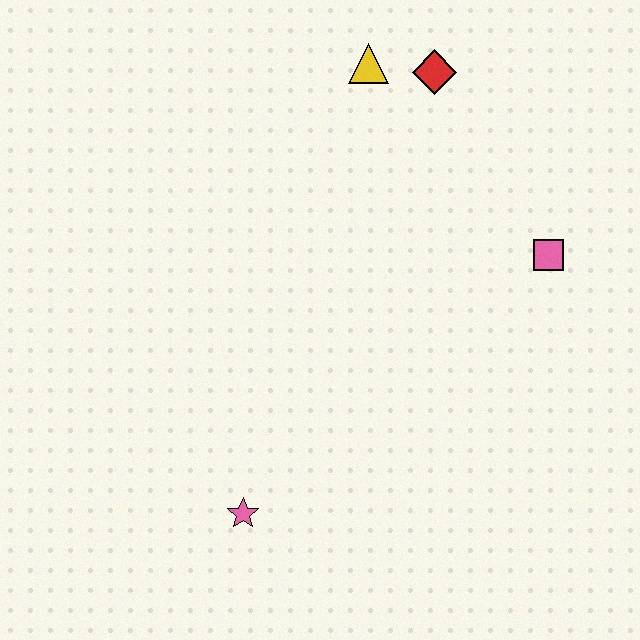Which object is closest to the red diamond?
The yellow triangle is closest to the red diamond.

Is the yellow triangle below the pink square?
No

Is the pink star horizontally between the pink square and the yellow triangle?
No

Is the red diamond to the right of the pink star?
Yes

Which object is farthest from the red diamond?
The pink star is farthest from the red diamond.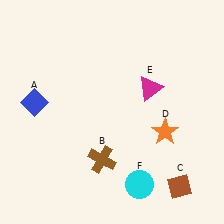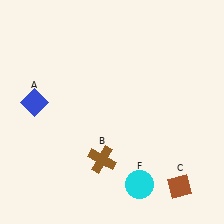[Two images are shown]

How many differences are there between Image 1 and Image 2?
There are 2 differences between the two images.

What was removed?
The orange star (D), the magenta triangle (E) were removed in Image 2.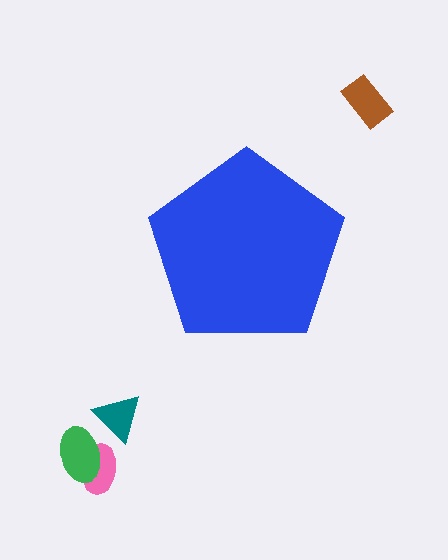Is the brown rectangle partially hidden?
No, the brown rectangle is fully visible.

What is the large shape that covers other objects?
A blue pentagon.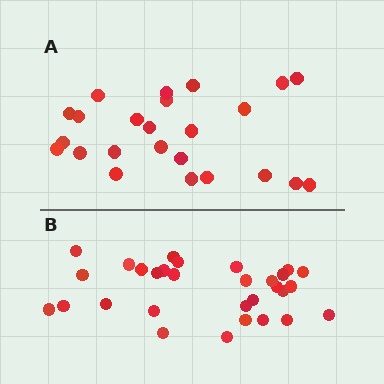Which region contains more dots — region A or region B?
Region B (the bottom region) has more dots.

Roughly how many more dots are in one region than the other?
Region B has about 6 more dots than region A.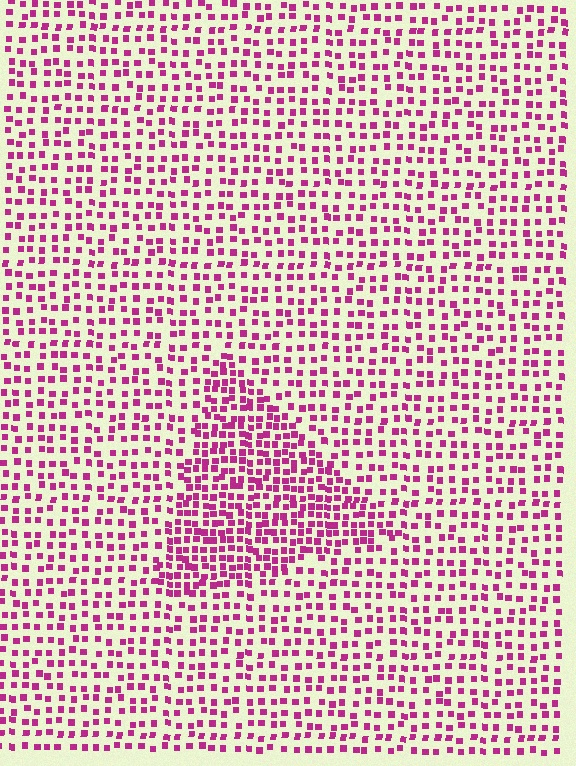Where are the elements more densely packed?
The elements are more densely packed inside the triangle boundary.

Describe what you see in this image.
The image contains small magenta elements arranged at two different densities. A triangle-shaped region is visible where the elements are more densely packed than the surrounding area.